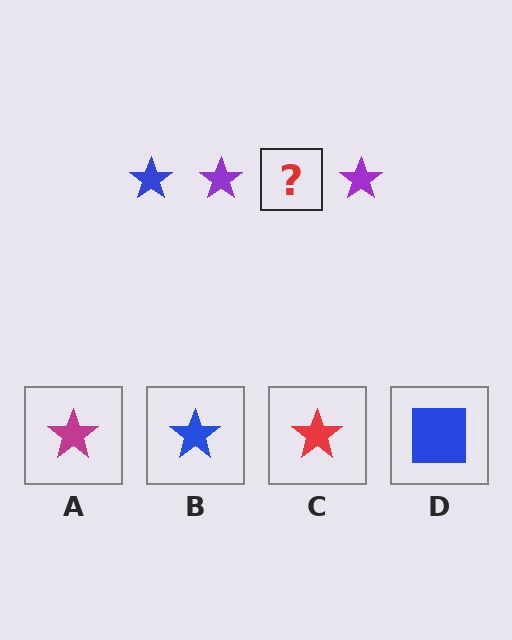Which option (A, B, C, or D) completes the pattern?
B.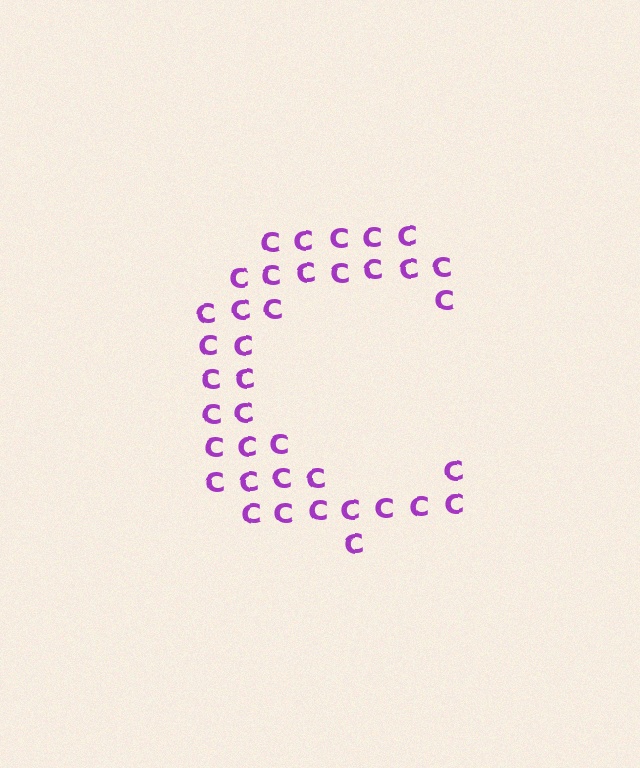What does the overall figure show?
The overall figure shows the letter C.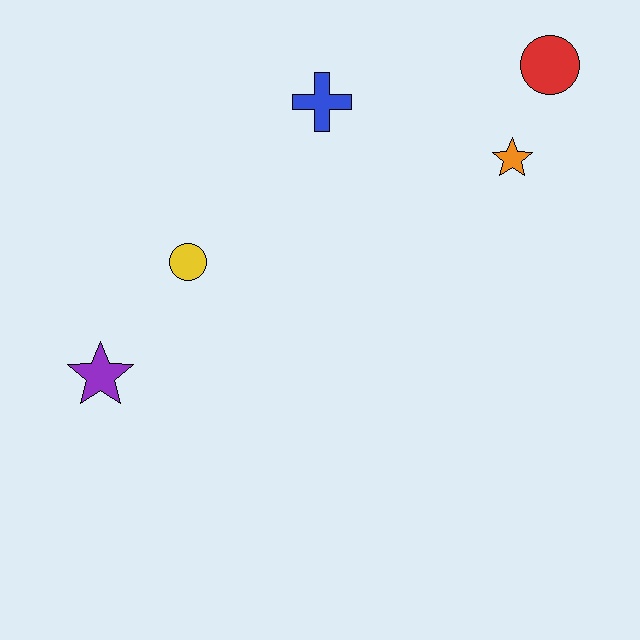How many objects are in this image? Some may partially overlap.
There are 5 objects.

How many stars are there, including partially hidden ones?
There are 2 stars.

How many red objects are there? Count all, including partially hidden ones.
There is 1 red object.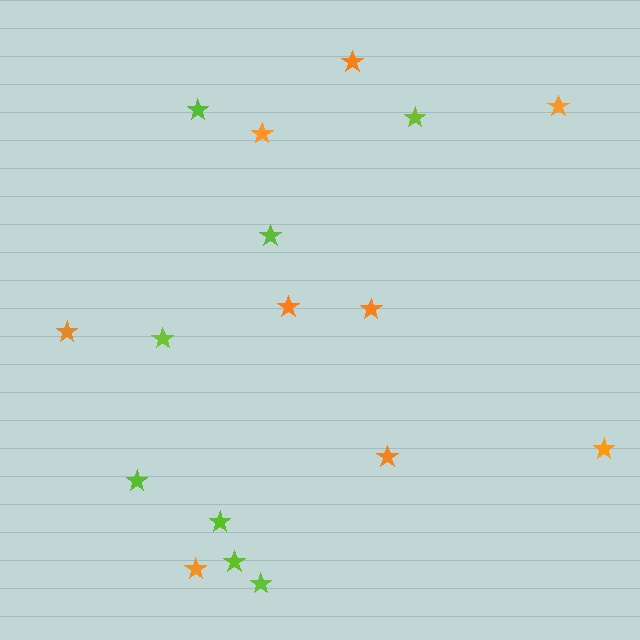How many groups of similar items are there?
There are 2 groups: one group of orange stars (9) and one group of lime stars (8).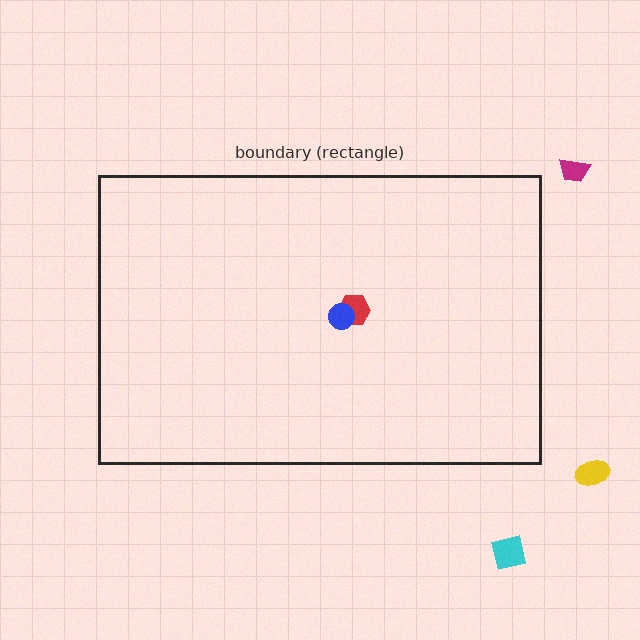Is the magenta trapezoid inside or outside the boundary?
Outside.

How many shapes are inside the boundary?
2 inside, 3 outside.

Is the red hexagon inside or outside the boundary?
Inside.